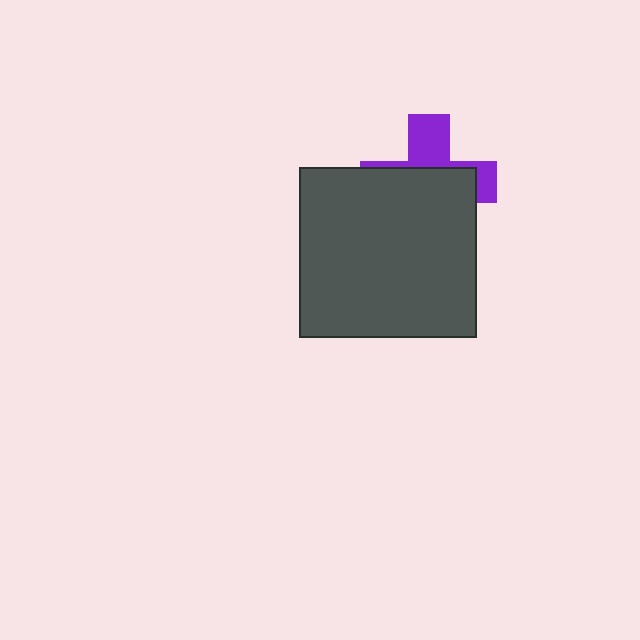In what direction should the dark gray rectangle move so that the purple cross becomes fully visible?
The dark gray rectangle should move down. That is the shortest direction to clear the overlap and leave the purple cross fully visible.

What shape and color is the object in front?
The object in front is a dark gray rectangle.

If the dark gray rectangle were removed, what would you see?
You would see the complete purple cross.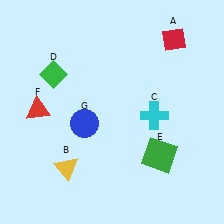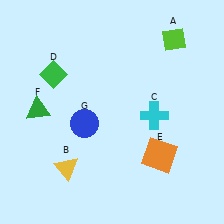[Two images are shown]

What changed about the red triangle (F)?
In Image 1, F is red. In Image 2, it changed to green.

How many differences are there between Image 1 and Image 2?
There are 3 differences between the two images.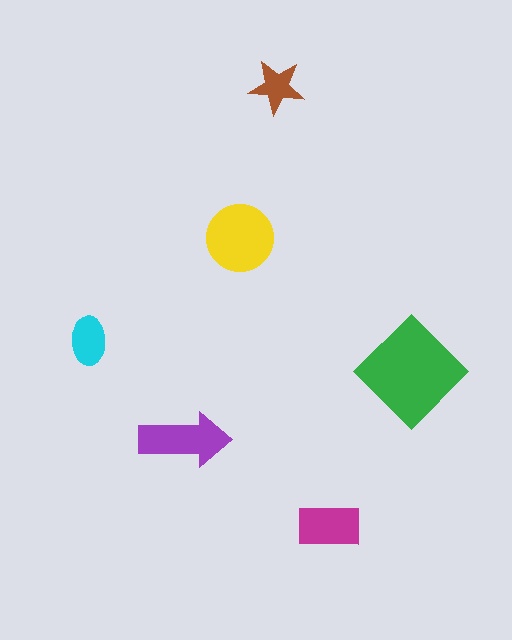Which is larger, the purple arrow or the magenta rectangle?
The purple arrow.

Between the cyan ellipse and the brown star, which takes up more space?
The cyan ellipse.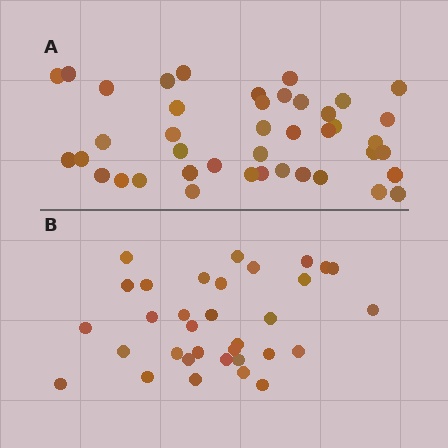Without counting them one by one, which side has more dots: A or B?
Region A (the top region) has more dots.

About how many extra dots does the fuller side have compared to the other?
Region A has roughly 8 or so more dots than region B.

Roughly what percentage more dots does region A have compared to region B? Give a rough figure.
About 25% more.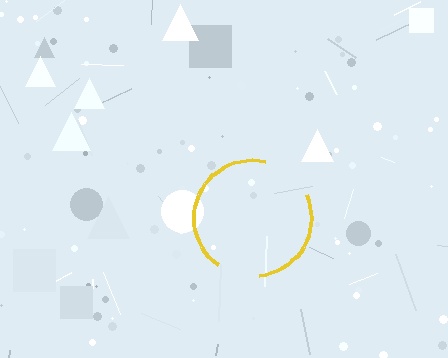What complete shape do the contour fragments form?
The contour fragments form a circle.